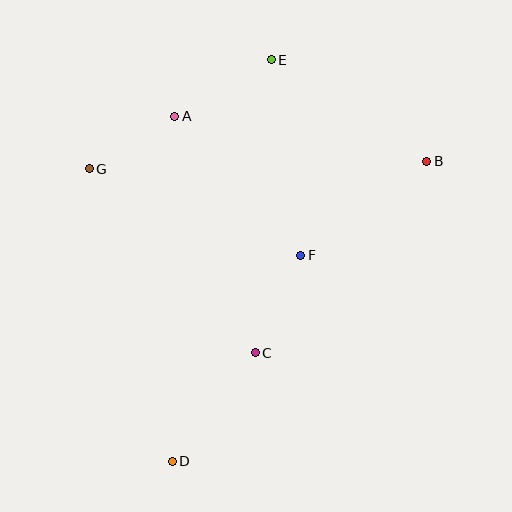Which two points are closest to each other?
Points A and G are closest to each other.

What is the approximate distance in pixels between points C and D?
The distance between C and D is approximately 137 pixels.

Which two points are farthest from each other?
Points D and E are farthest from each other.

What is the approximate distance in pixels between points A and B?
The distance between A and B is approximately 256 pixels.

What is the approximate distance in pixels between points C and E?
The distance between C and E is approximately 293 pixels.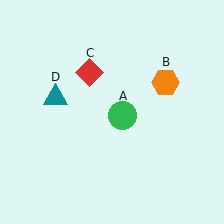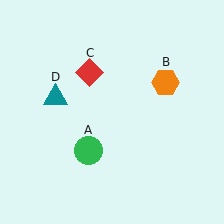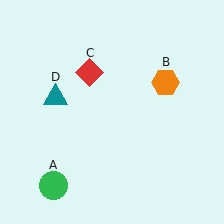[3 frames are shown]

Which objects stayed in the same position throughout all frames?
Orange hexagon (object B) and red diamond (object C) and teal triangle (object D) remained stationary.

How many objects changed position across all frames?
1 object changed position: green circle (object A).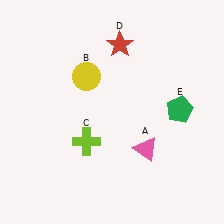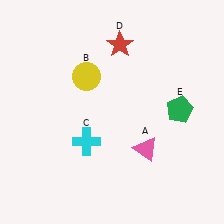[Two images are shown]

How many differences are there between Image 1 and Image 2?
There is 1 difference between the two images.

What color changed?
The cross (C) changed from lime in Image 1 to cyan in Image 2.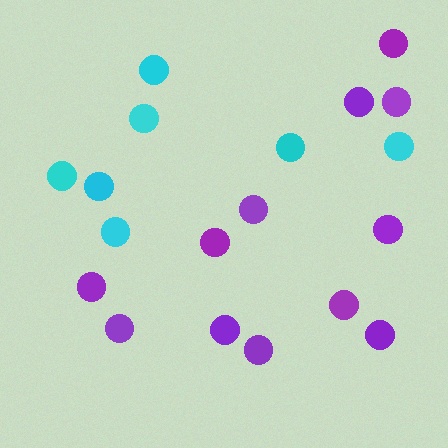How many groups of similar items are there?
There are 2 groups: one group of cyan circles (7) and one group of purple circles (12).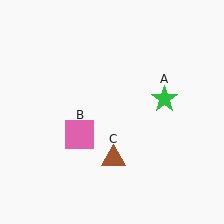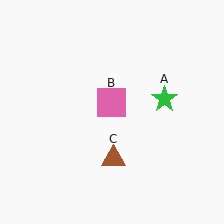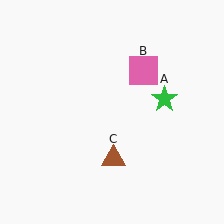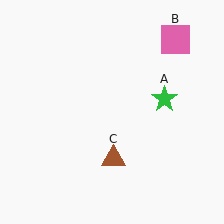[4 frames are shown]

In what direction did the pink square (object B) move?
The pink square (object B) moved up and to the right.